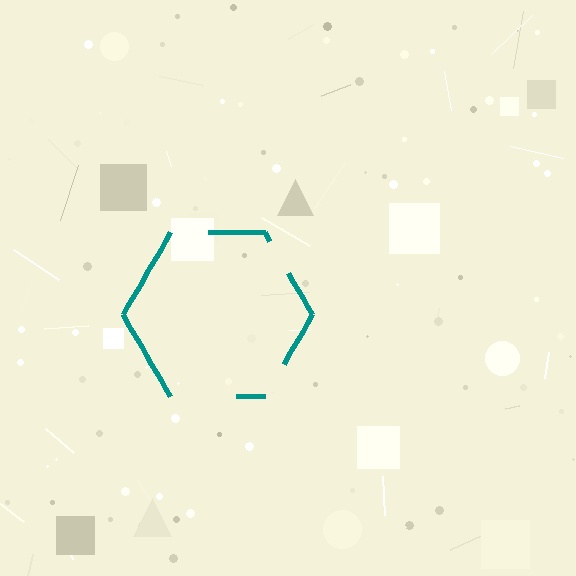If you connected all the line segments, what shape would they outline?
They would outline a hexagon.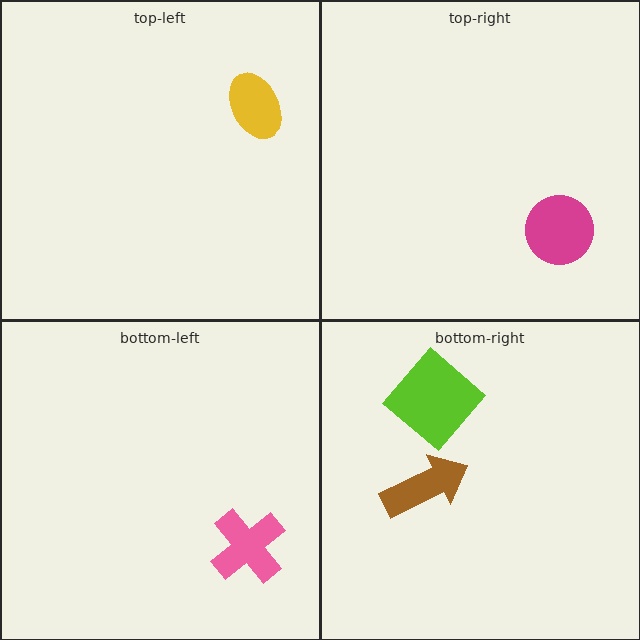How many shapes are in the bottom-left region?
1.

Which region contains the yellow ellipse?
The top-left region.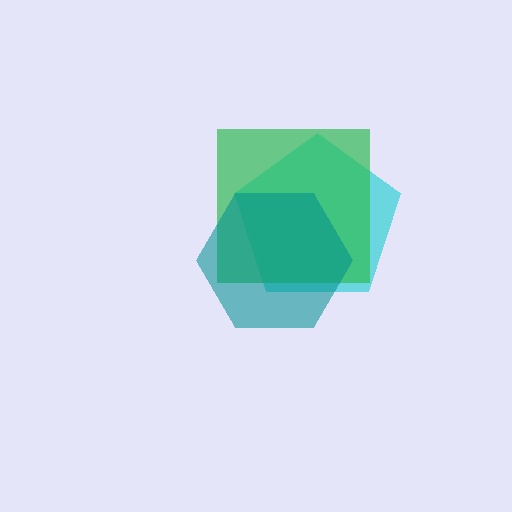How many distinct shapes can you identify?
There are 3 distinct shapes: a cyan pentagon, a green square, a teal hexagon.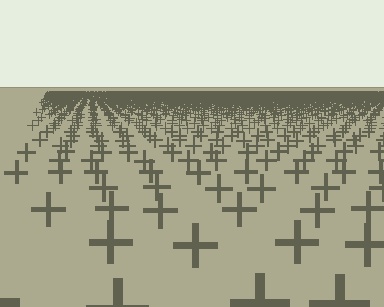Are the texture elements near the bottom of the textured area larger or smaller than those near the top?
Larger. Near the bottom, elements are closer to the viewer and appear at a bigger on-screen size.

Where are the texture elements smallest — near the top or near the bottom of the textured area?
Near the top.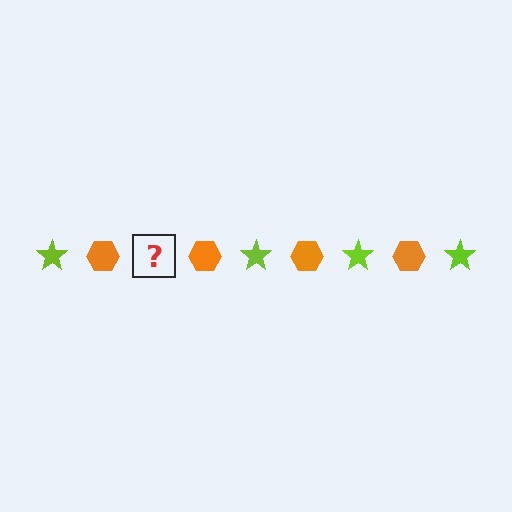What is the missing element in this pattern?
The missing element is a lime star.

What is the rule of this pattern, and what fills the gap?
The rule is that the pattern alternates between lime star and orange hexagon. The gap should be filled with a lime star.